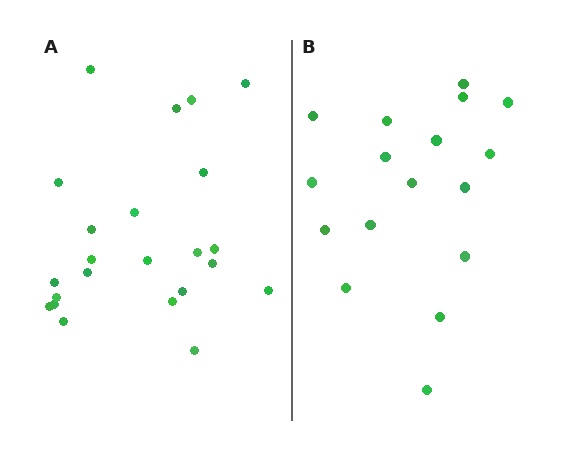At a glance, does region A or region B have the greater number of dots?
Region A (the left region) has more dots.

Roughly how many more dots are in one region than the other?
Region A has about 6 more dots than region B.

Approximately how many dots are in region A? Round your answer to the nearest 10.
About 20 dots. (The exact count is 23, which rounds to 20.)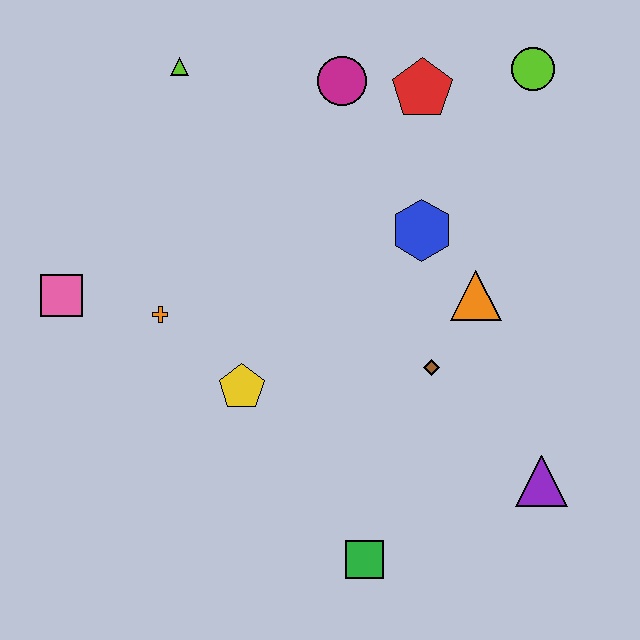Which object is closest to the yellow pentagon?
The orange cross is closest to the yellow pentagon.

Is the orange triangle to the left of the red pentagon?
No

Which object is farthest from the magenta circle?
The green square is farthest from the magenta circle.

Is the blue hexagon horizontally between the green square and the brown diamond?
Yes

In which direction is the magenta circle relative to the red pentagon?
The magenta circle is to the left of the red pentagon.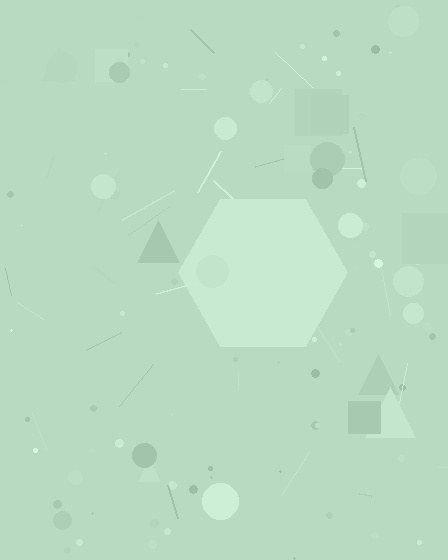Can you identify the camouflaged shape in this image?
The camouflaged shape is a hexagon.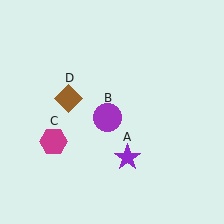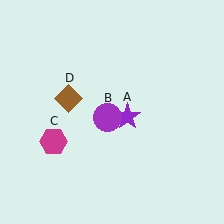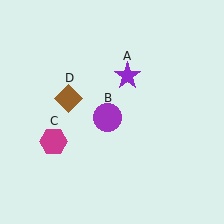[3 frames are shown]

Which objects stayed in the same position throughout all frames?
Purple circle (object B) and magenta hexagon (object C) and brown diamond (object D) remained stationary.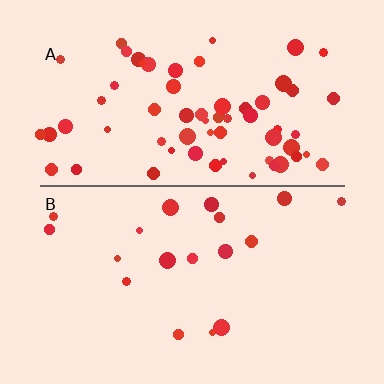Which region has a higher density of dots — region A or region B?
A (the top).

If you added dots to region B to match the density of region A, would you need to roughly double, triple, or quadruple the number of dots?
Approximately triple.